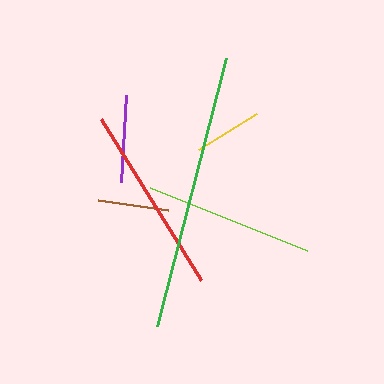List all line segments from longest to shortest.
From longest to shortest: green, red, lime, purple, brown, yellow.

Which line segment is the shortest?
The yellow line is the shortest at approximately 68 pixels.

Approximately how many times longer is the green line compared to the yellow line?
The green line is approximately 4.1 times the length of the yellow line.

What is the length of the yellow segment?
The yellow segment is approximately 68 pixels long.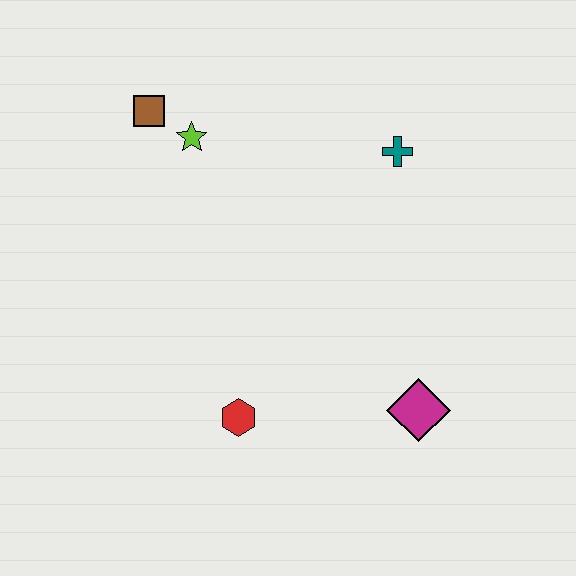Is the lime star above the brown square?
No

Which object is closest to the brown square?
The lime star is closest to the brown square.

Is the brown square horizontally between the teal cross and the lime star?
No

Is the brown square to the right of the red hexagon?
No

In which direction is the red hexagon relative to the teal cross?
The red hexagon is below the teal cross.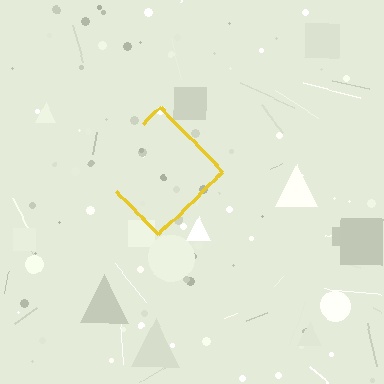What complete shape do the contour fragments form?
The contour fragments form a diamond.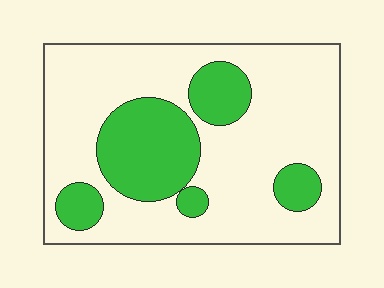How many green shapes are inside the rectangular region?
5.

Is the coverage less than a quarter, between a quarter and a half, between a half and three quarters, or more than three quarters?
Between a quarter and a half.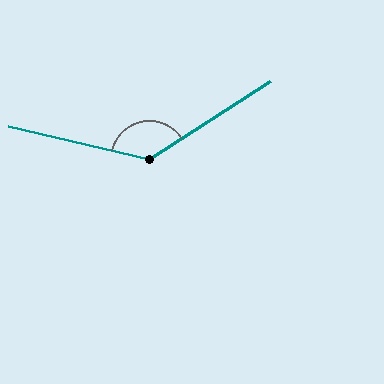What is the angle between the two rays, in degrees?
Approximately 134 degrees.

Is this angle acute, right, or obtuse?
It is obtuse.